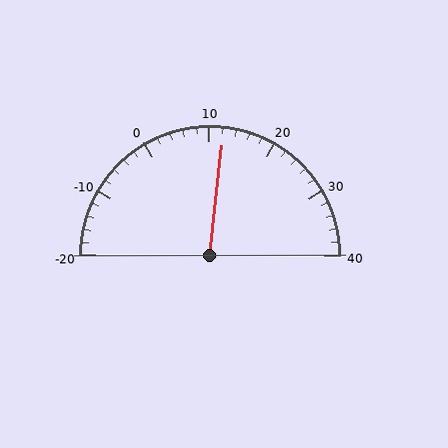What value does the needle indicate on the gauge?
The needle indicates approximately 12.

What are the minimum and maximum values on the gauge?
The gauge ranges from -20 to 40.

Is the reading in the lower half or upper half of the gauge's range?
The reading is in the upper half of the range (-20 to 40).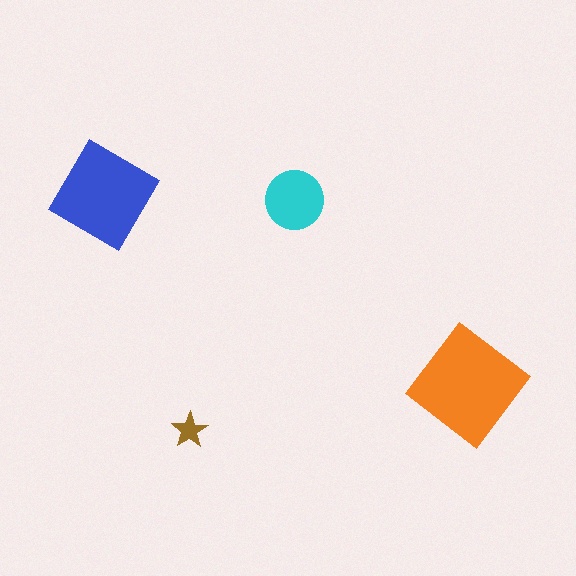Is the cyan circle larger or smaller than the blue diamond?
Smaller.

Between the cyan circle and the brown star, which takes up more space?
The cyan circle.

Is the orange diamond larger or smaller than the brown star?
Larger.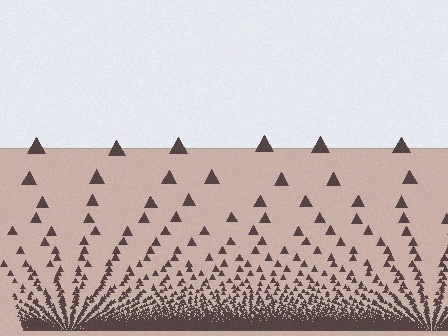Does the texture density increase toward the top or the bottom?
Density increases toward the bottom.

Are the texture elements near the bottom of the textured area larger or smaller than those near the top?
Smaller. The gradient is inverted — elements near the bottom are smaller and denser.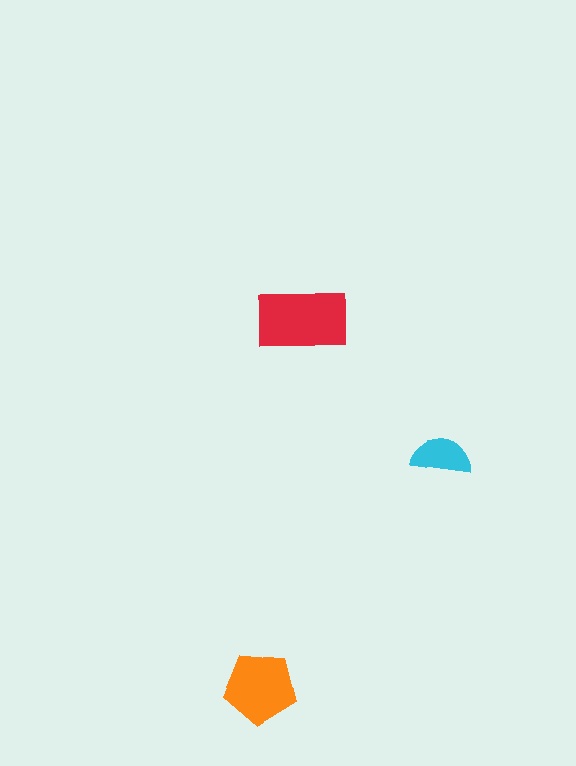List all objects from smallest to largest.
The cyan semicircle, the orange pentagon, the red rectangle.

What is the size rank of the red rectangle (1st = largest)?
1st.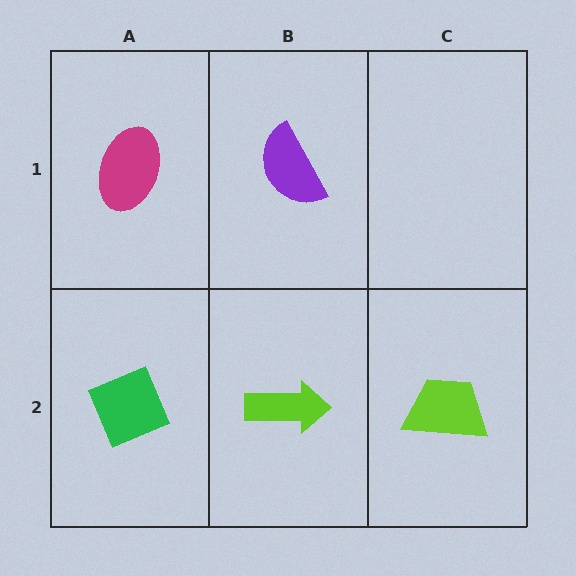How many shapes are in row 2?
3 shapes.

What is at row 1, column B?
A purple semicircle.